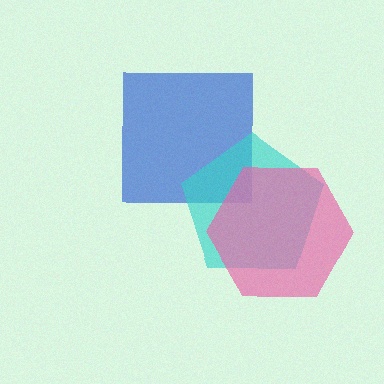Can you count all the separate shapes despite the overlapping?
Yes, there are 3 separate shapes.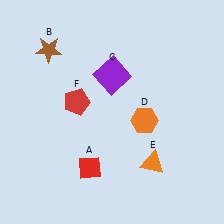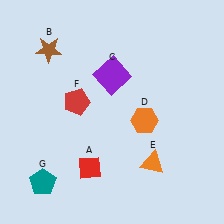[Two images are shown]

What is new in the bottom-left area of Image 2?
A teal pentagon (G) was added in the bottom-left area of Image 2.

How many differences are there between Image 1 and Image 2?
There is 1 difference between the two images.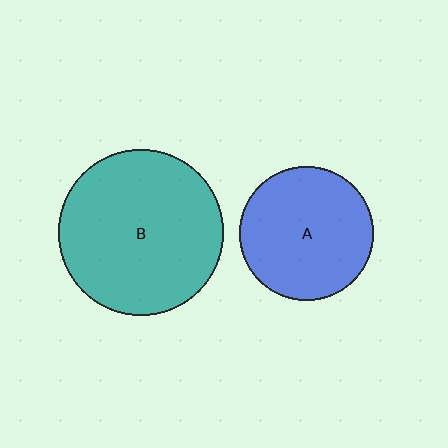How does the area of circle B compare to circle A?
Approximately 1.5 times.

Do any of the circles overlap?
No, none of the circles overlap.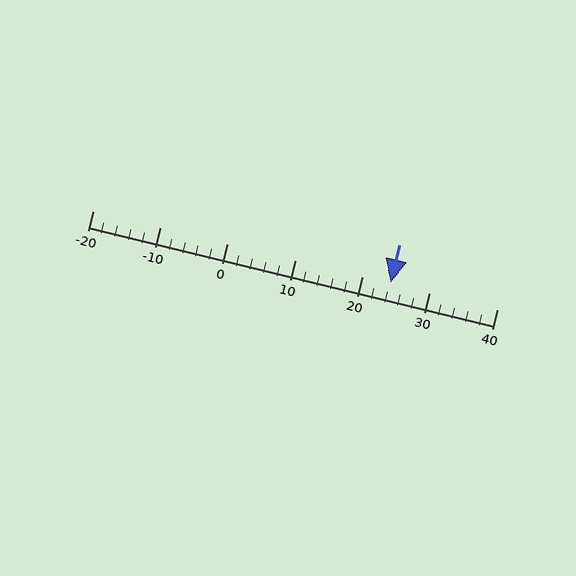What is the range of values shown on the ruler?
The ruler shows values from -20 to 40.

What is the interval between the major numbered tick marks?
The major tick marks are spaced 10 units apart.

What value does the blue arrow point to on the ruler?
The blue arrow points to approximately 24.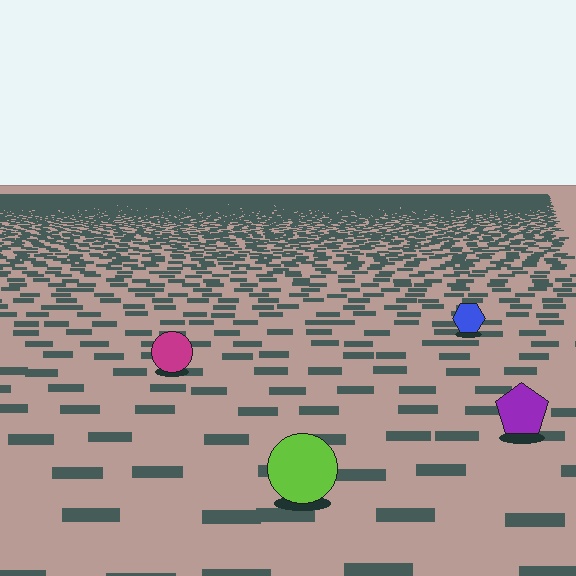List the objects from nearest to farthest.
From nearest to farthest: the lime circle, the purple pentagon, the magenta circle, the blue hexagon.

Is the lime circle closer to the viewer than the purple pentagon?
Yes. The lime circle is closer — you can tell from the texture gradient: the ground texture is coarser near it.